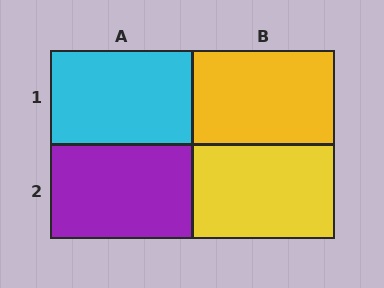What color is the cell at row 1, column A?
Cyan.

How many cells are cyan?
1 cell is cyan.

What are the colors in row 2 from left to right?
Purple, yellow.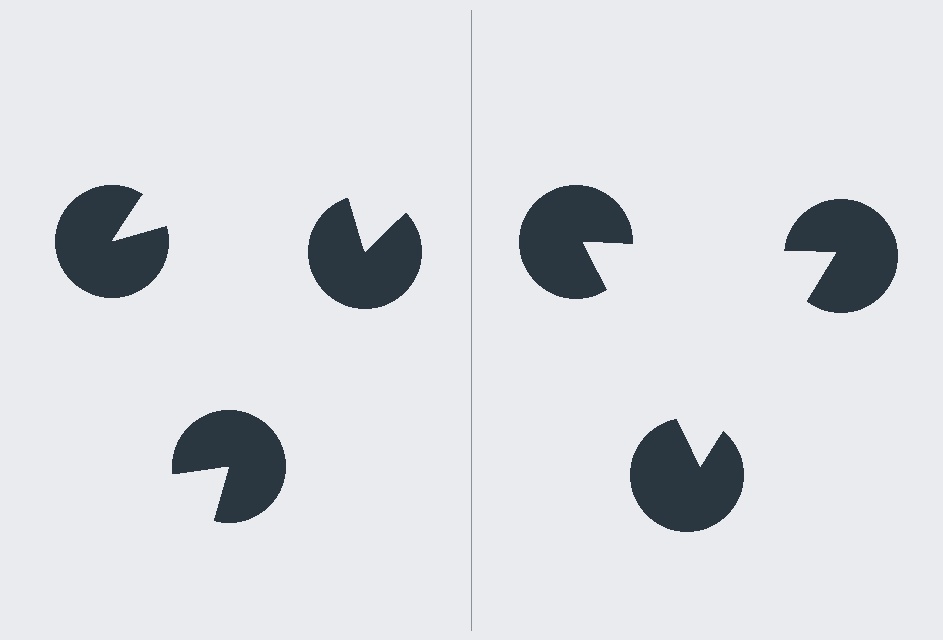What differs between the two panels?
The pac-man discs are positioned identically on both sides; only the wedge orientations differ. On the right they align to a triangle; on the left they are misaligned.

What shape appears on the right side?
An illusory triangle.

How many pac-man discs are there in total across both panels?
6 — 3 on each side.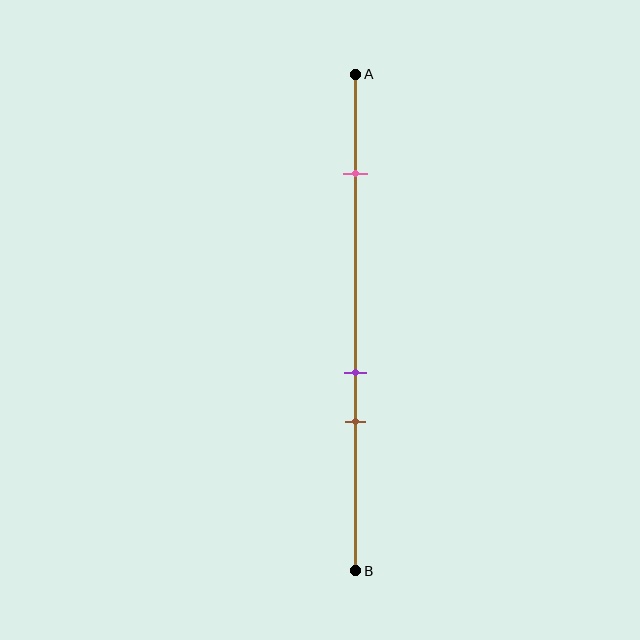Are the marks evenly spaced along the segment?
No, the marks are not evenly spaced.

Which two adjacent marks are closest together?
The purple and brown marks are the closest adjacent pair.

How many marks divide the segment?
There are 3 marks dividing the segment.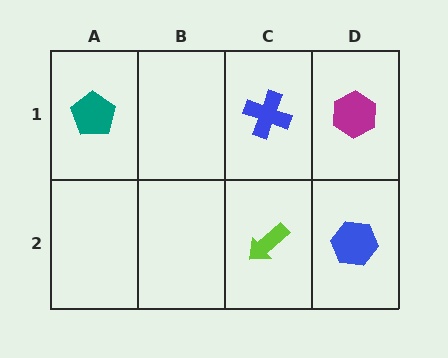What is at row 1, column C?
A blue cross.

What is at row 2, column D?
A blue hexagon.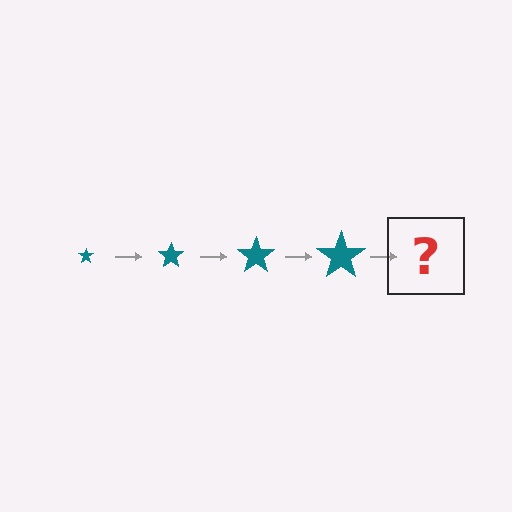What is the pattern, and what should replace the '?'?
The pattern is that the star gets progressively larger each step. The '?' should be a teal star, larger than the previous one.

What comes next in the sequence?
The next element should be a teal star, larger than the previous one.